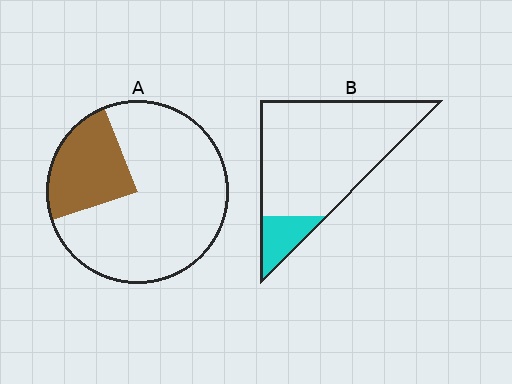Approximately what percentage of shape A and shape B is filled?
A is approximately 25% and B is approximately 15%.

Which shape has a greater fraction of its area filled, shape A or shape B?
Shape A.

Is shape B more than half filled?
No.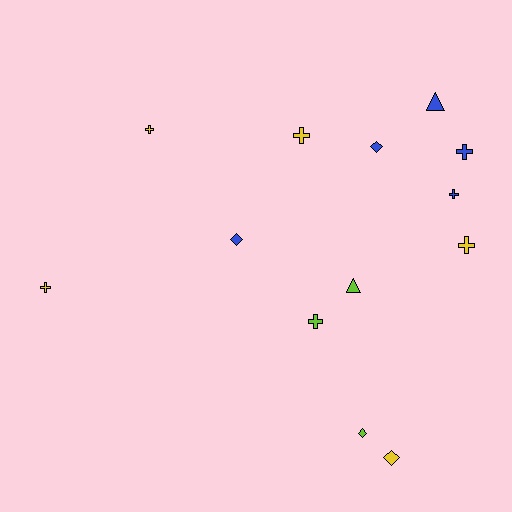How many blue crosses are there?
There are 2 blue crosses.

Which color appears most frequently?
Blue, with 5 objects.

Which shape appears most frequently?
Cross, with 7 objects.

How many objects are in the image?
There are 13 objects.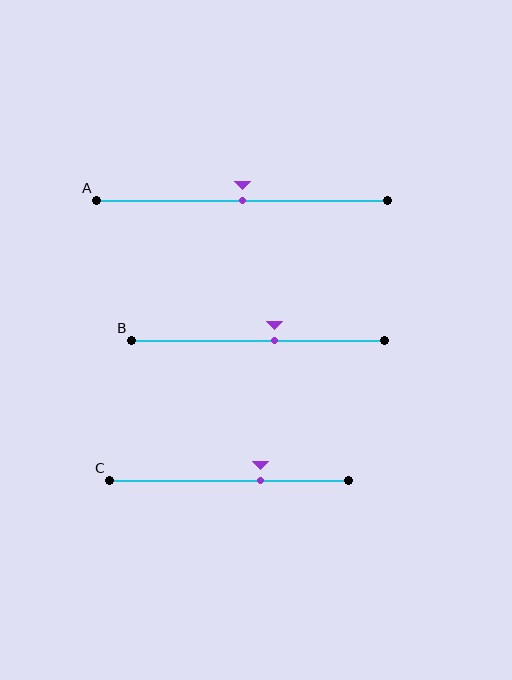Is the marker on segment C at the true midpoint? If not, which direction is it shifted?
No, the marker on segment C is shifted to the right by about 13% of the segment length.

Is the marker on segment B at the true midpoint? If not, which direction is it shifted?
No, the marker on segment B is shifted to the right by about 6% of the segment length.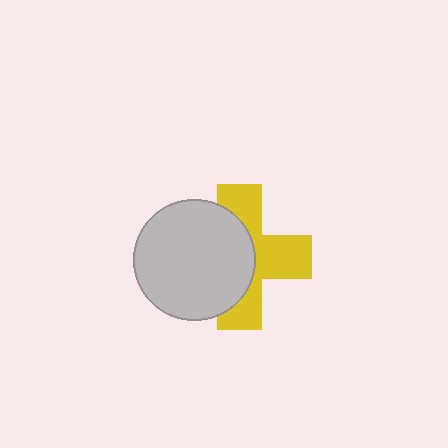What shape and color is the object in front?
The object in front is a light gray circle.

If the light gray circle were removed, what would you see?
You would see the complete yellow cross.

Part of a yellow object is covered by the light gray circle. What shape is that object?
It is a cross.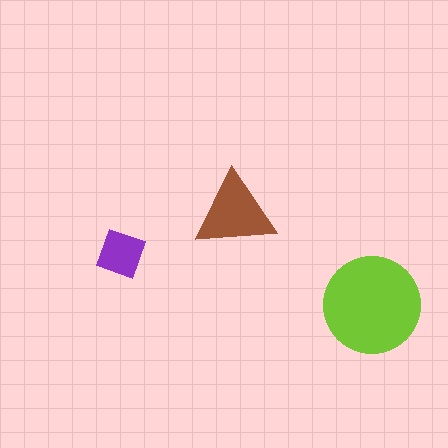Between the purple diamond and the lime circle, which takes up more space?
The lime circle.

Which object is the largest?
The lime circle.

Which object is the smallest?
The purple diamond.